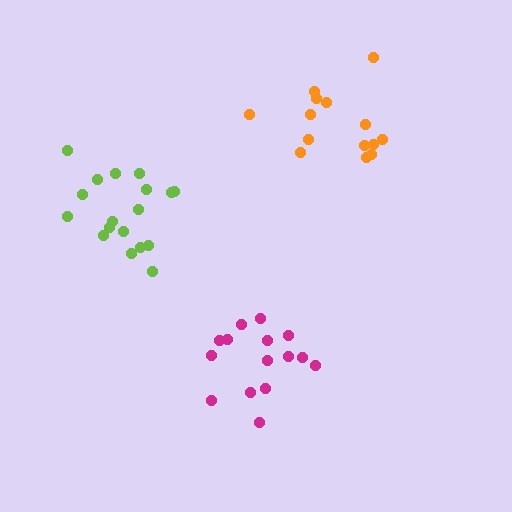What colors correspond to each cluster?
The clusters are colored: magenta, orange, lime.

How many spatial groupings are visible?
There are 3 spatial groupings.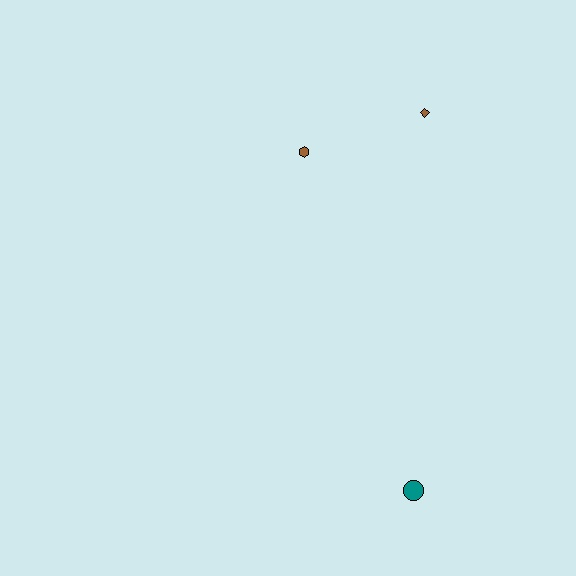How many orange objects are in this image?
There are no orange objects.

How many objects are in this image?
There are 3 objects.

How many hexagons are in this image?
There is 1 hexagon.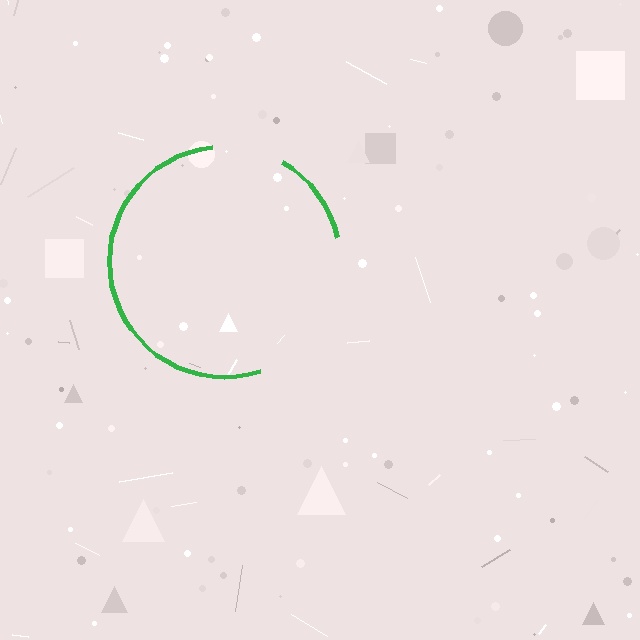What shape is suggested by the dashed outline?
The dashed outline suggests a circle.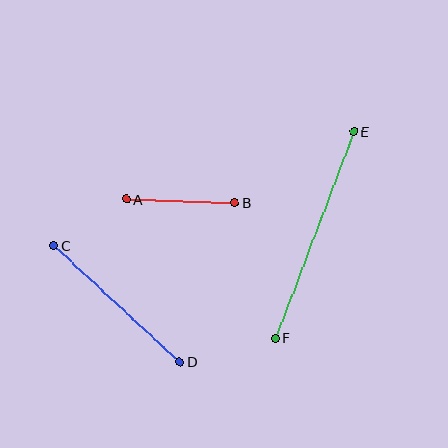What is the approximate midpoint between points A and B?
The midpoint is at approximately (180, 201) pixels.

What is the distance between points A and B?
The distance is approximately 108 pixels.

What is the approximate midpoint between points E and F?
The midpoint is at approximately (314, 235) pixels.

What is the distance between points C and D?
The distance is approximately 171 pixels.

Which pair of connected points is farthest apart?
Points E and F are farthest apart.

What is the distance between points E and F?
The distance is approximately 221 pixels.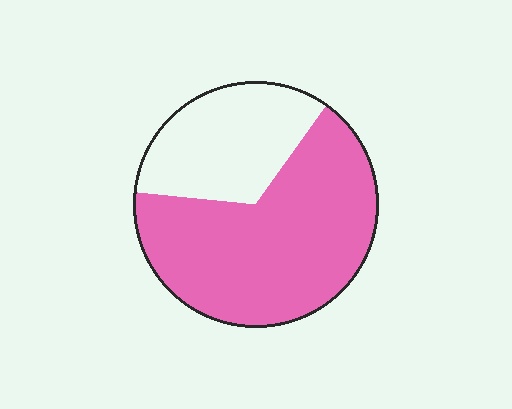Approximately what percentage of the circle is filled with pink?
Approximately 65%.